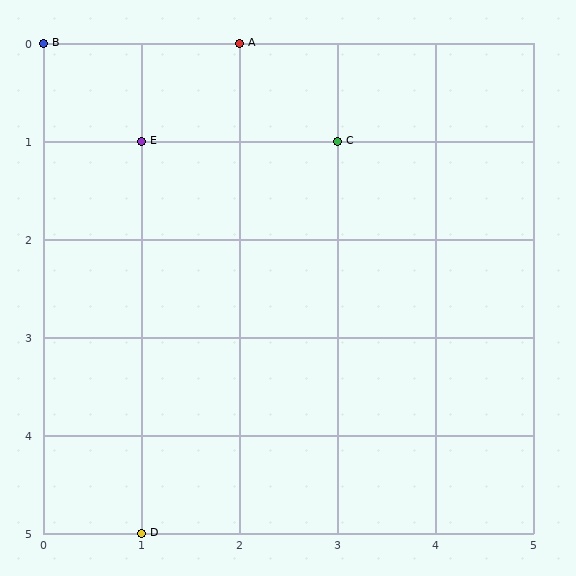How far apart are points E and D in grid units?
Points E and D are 4 rows apart.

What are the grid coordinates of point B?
Point B is at grid coordinates (0, 0).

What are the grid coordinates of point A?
Point A is at grid coordinates (2, 0).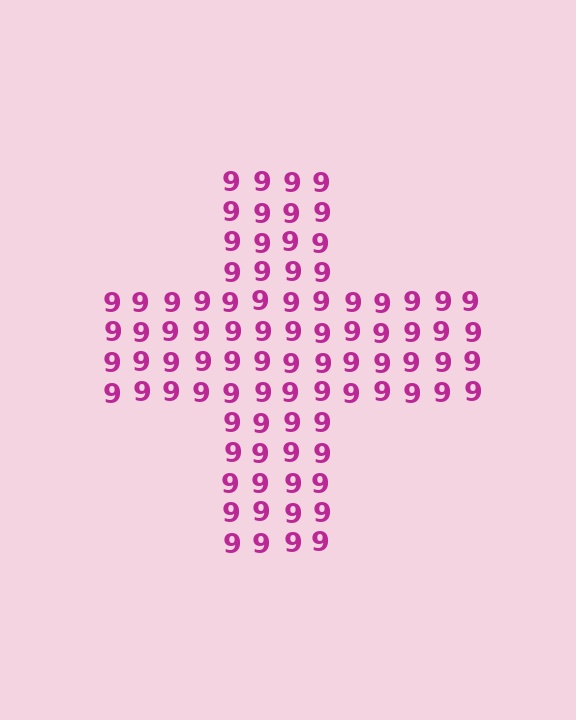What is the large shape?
The large shape is a cross.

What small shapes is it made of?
It is made of small digit 9's.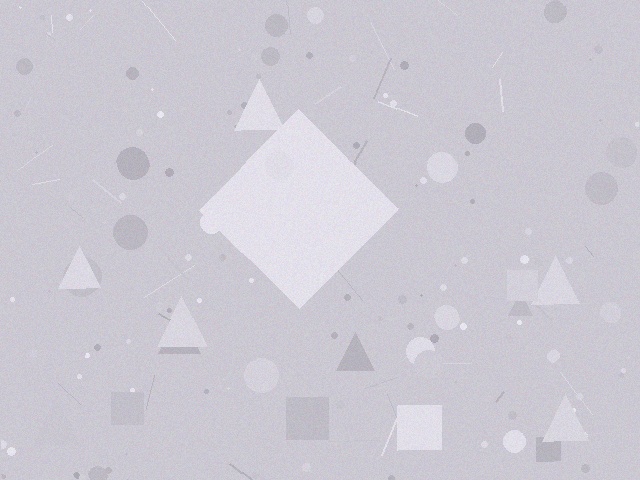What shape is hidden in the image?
A diamond is hidden in the image.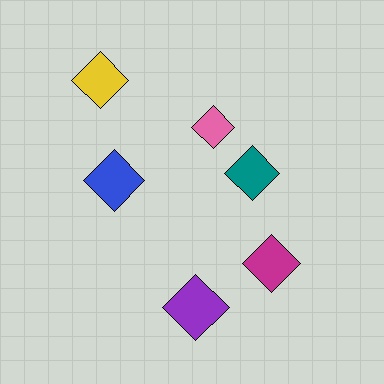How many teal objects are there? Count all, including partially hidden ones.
There is 1 teal object.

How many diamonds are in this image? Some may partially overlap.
There are 6 diamonds.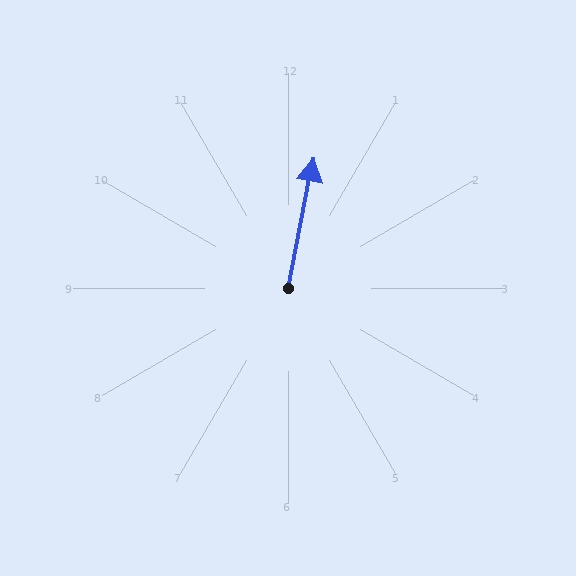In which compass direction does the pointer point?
North.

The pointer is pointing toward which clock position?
Roughly 12 o'clock.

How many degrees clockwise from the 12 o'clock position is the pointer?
Approximately 11 degrees.